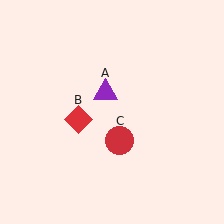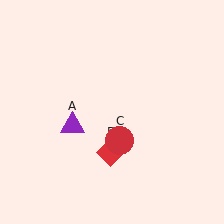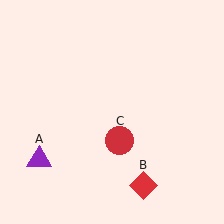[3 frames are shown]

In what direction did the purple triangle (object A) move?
The purple triangle (object A) moved down and to the left.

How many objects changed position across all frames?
2 objects changed position: purple triangle (object A), red diamond (object B).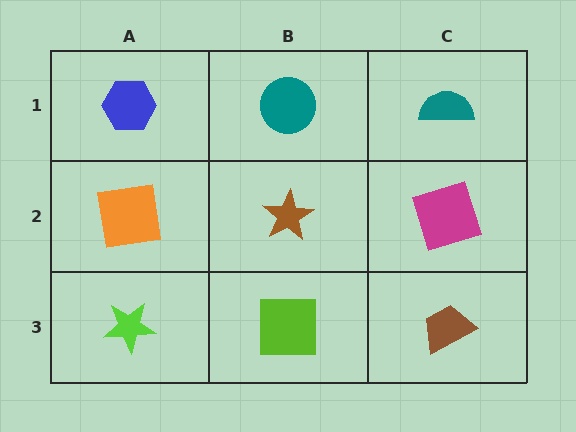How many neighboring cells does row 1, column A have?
2.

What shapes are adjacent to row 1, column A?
An orange square (row 2, column A), a teal circle (row 1, column B).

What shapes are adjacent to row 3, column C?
A magenta square (row 2, column C), a lime square (row 3, column B).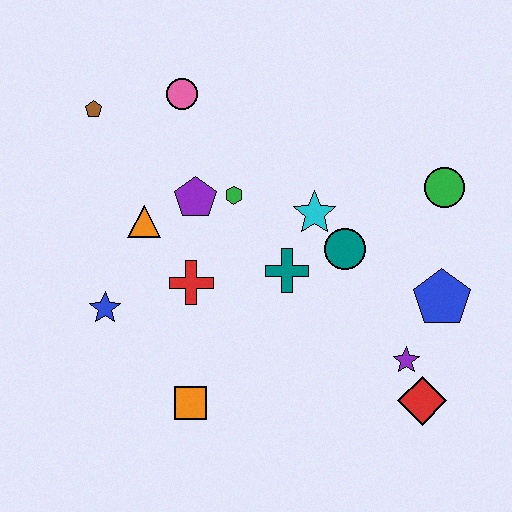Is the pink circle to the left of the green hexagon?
Yes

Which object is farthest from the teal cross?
The brown pentagon is farthest from the teal cross.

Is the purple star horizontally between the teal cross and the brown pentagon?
No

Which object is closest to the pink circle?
The brown pentagon is closest to the pink circle.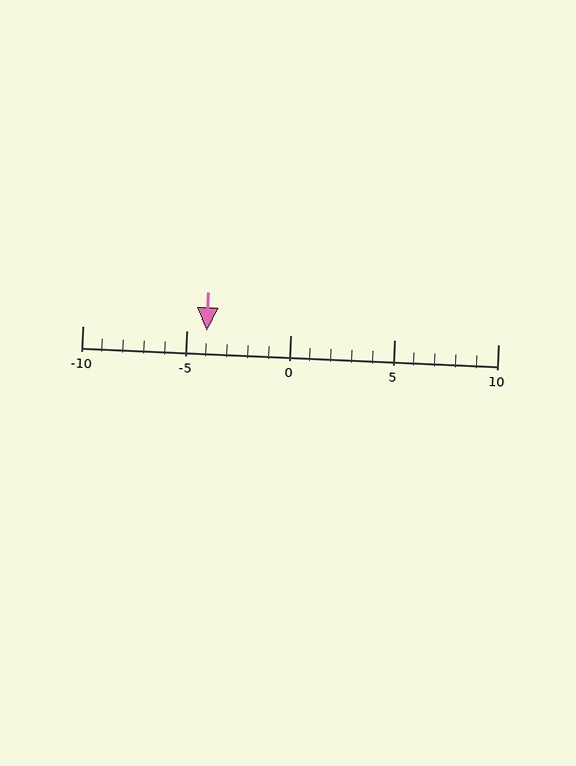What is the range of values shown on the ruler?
The ruler shows values from -10 to 10.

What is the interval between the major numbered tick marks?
The major tick marks are spaced 5 units apart.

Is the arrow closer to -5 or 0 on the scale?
The arrow is closer to -5.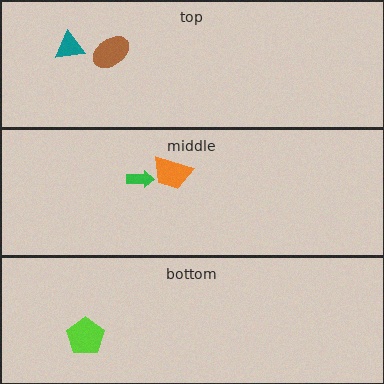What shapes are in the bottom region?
The lime pentagon.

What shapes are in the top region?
The brown ellipse, the teal triangle.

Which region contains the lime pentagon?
The bottom region.